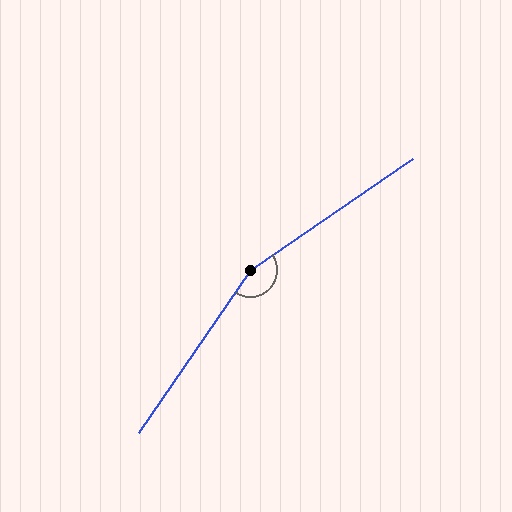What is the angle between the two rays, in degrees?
Approximately 159 degrees.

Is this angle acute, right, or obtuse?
It is obtuse.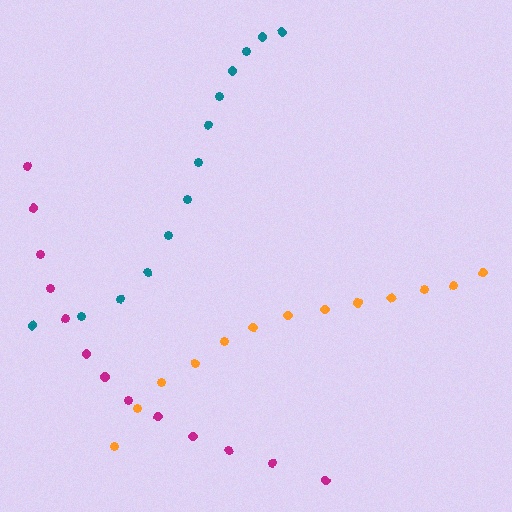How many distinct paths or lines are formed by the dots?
There are 3 distinct paths.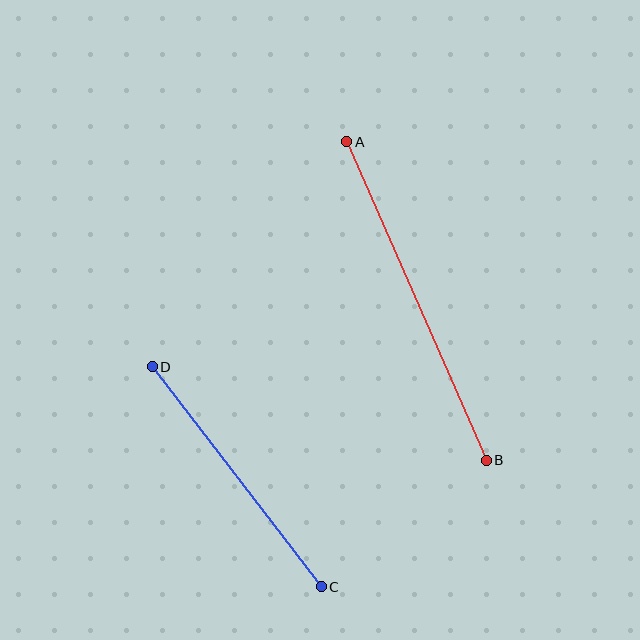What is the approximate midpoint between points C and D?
The midpoint is at approximately (237, 477) pixels.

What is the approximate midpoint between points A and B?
The midpoint is at approximately (416, 301) pixels.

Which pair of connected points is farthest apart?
Points A and B are farthest apart.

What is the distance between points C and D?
The distance is approximately 277 pixels.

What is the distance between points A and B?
The distance is approximately 348 pixels.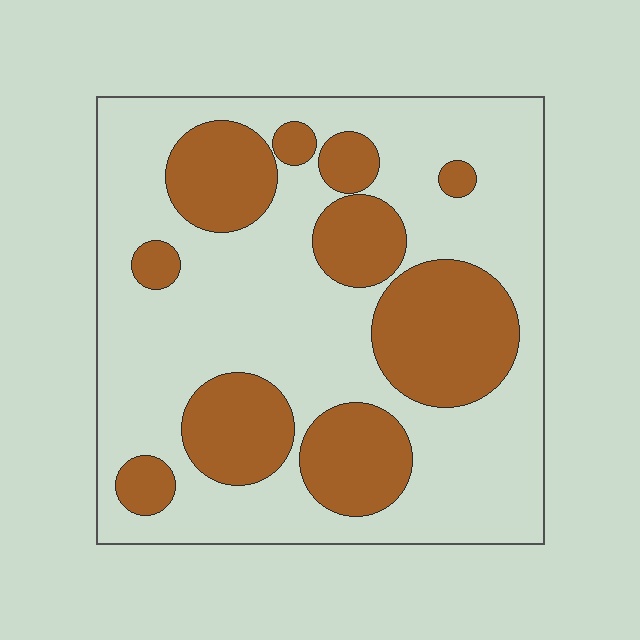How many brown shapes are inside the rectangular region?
10.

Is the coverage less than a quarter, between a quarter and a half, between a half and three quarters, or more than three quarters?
Between a quarter and a half.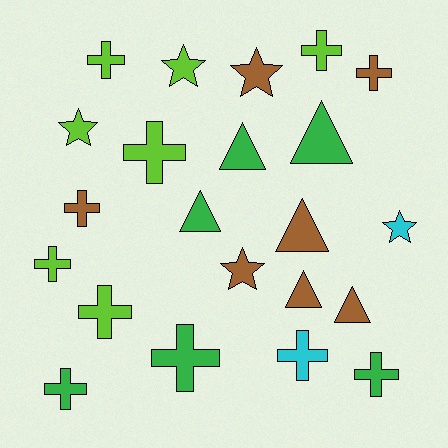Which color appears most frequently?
Brown, with 7 objects.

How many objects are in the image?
There are 22 objects.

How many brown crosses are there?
There are 2 brown crosses.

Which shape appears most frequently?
Cross, with 11 objects.